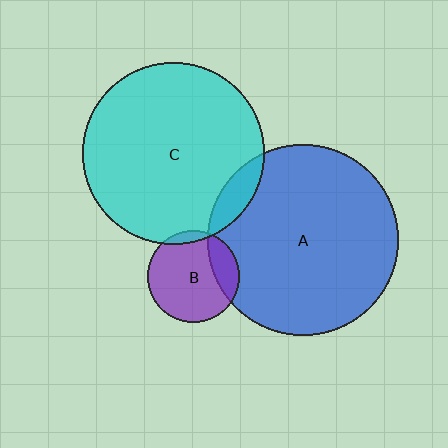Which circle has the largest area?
Circle A (blue).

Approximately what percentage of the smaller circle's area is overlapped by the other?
Approximately 5%.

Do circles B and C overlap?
Yes.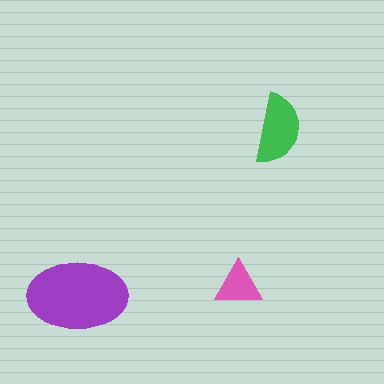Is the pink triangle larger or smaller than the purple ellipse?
Smaller.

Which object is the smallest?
The pink triangle.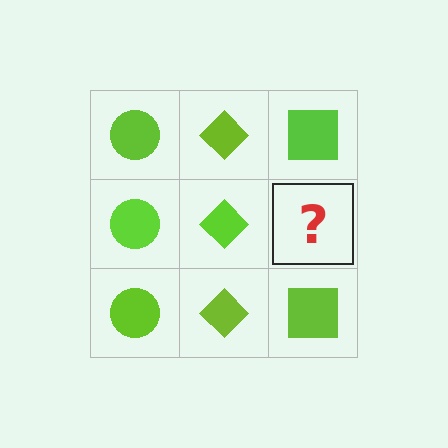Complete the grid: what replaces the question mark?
The question mark should be replaced with a lime square.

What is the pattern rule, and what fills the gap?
The rule is that each column has a consistent shape. The gap should be filled with a lime square.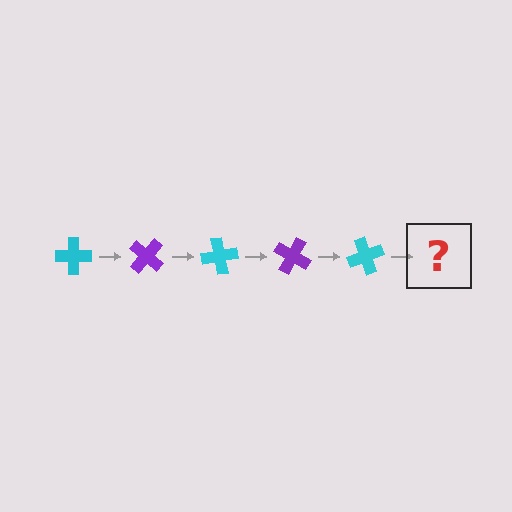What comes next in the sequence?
The next element should be a purple cross, rotated 200 degrees from the start.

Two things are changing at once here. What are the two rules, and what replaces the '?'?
The two rules are that it rotates 40 degrees each step and the color cycles through cyan and purple. The '?' should be a purple cross, rotated 200 degrees from the start.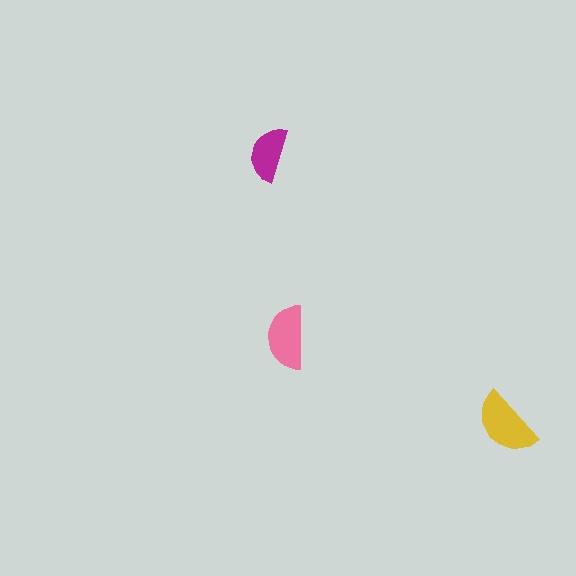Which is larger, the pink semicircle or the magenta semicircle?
The pink one.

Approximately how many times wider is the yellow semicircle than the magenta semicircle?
About 1.5 times wider.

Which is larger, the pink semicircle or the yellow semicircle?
The yellow one.